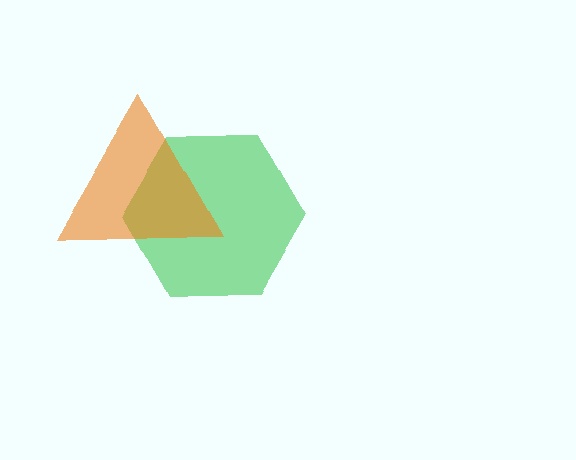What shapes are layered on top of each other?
The layered shapes are: a green hexagon, an orange triangle.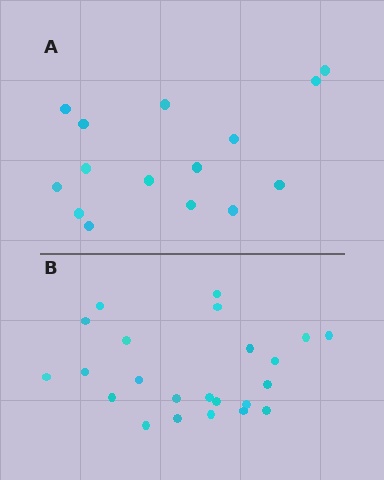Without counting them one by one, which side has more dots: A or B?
Region B (the bottom region) has more dots.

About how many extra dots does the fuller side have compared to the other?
Region B has roughly 8 or so more dots than region A.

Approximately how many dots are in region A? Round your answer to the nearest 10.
About 20 dots. (The exact count is 15, which rounds to 20.)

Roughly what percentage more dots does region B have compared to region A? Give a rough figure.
About 55% more.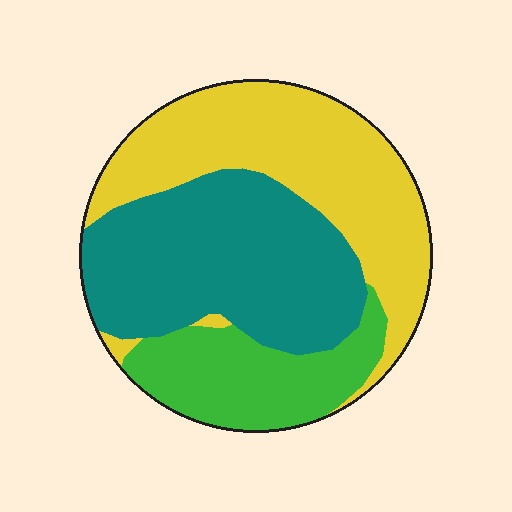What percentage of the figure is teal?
Teal takes up about two fifths (2/5) of the figure.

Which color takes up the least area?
Green, at roughly 20%.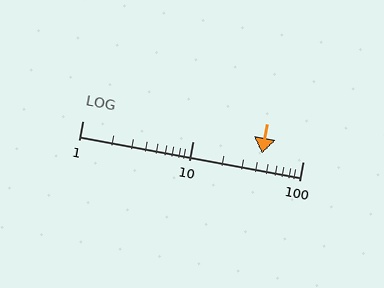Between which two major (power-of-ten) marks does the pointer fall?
The pointer is between 10 and 100.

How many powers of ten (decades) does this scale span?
The scale spans 2 decades, from 1 to 100.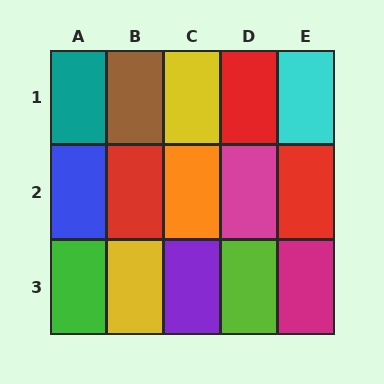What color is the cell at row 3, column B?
Yellow.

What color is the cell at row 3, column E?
Magenta.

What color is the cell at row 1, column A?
Teal.